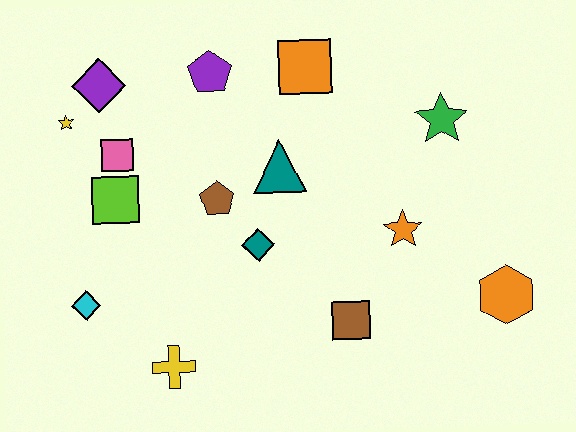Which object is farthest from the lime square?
The orange hexagon is farthest from the lime square.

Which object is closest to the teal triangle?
The brown pentagon is closest to the teal triangle.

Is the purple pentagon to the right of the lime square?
Yes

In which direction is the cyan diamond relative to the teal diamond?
The cyan diamond is to the left of the teal diamond.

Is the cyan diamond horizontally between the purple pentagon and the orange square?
No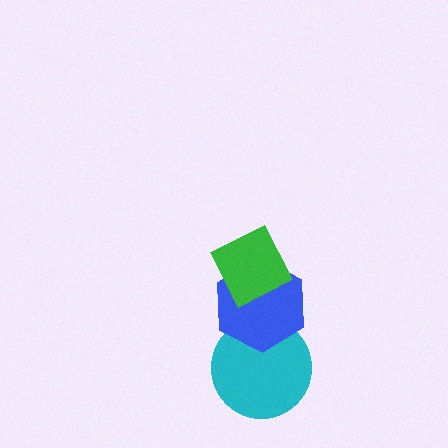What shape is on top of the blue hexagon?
The green diamond is on top of the blue hexagon.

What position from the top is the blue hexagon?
The blue hexagon is 2nd from the top.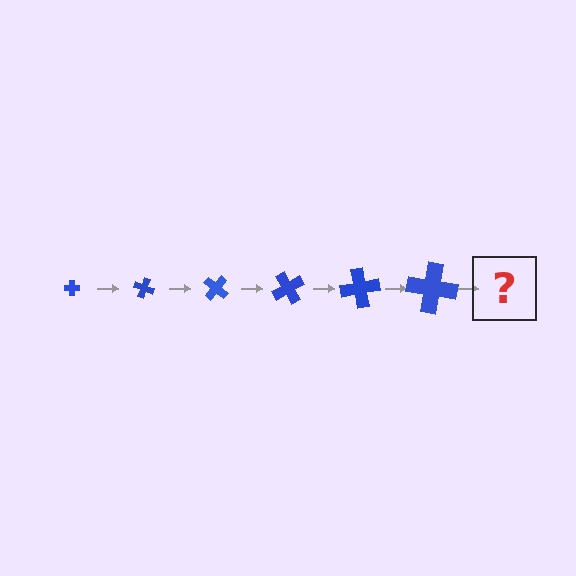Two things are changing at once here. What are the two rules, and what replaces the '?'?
The two rules are that the cross grows larger each step and it rotates 20 degrees each step. The '?' should be a cross, larger than the previous one and rotated 120 degrees from the start.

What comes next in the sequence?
The next element should be a cross, larger than the previous one and rotated 120 degrees from the start.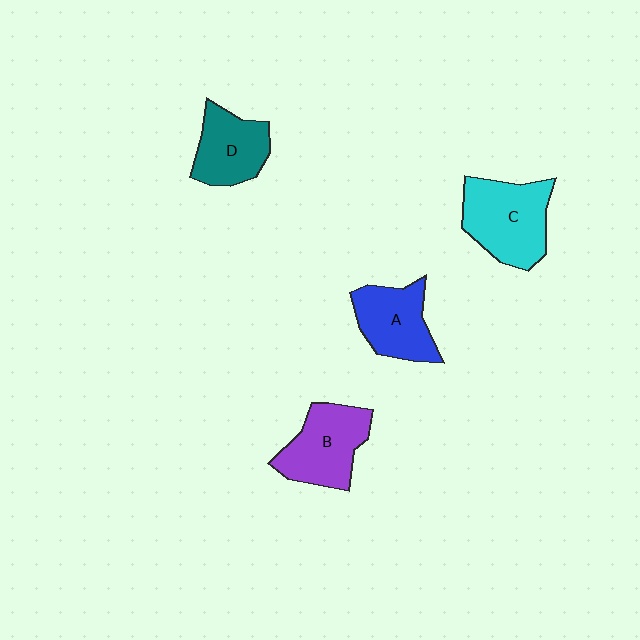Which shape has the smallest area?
Shape D (teal).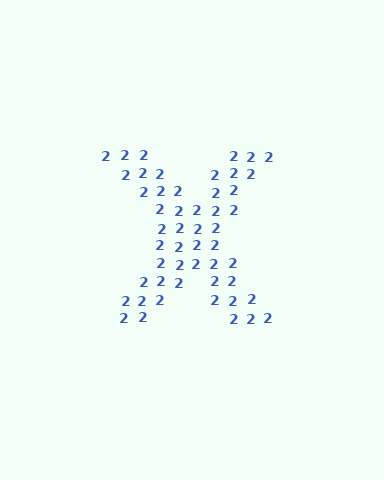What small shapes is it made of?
It is made of small digit 2's.